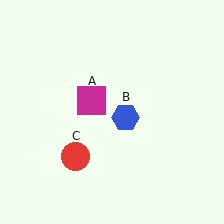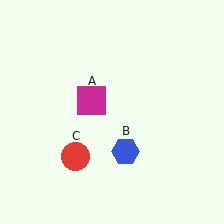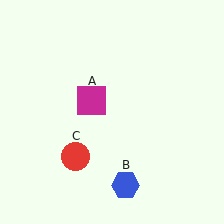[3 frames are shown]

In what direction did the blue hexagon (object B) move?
The blue hexagon (object B) moved down.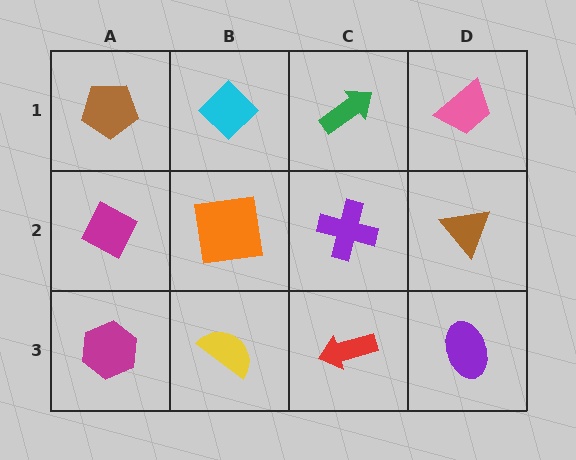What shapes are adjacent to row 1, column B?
An orange square (row 2, column B), a brown pentagon (row 1, column A), a green arrow (row 1, column C).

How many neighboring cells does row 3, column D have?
2.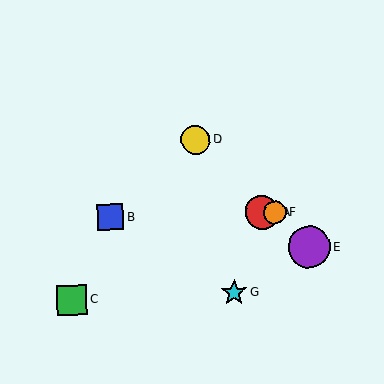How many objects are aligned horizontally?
3 objects (A, B, F) are aligned horizontally.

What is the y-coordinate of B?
Object B is at y≈217.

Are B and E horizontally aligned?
No, B is at y≈217 and E is at y≈247.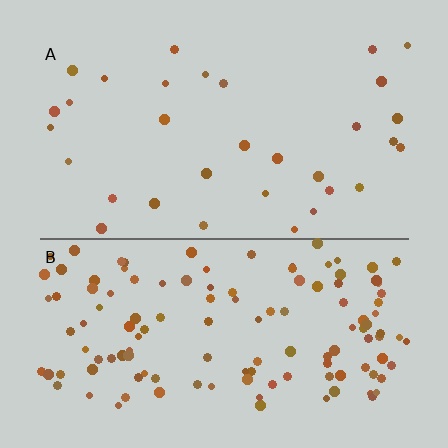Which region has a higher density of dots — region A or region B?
B (the bottom).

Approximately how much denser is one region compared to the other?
Approximately 4.0× — region B over region A.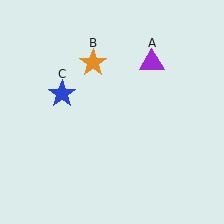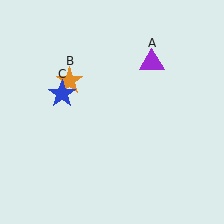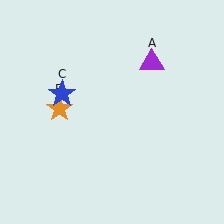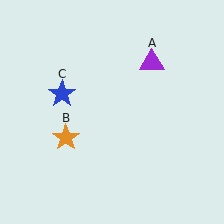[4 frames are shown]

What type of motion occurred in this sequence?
The orange star (object B) rotated counterclockwise around the center of the scene.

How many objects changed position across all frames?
1 object changed position: orange star (object B).